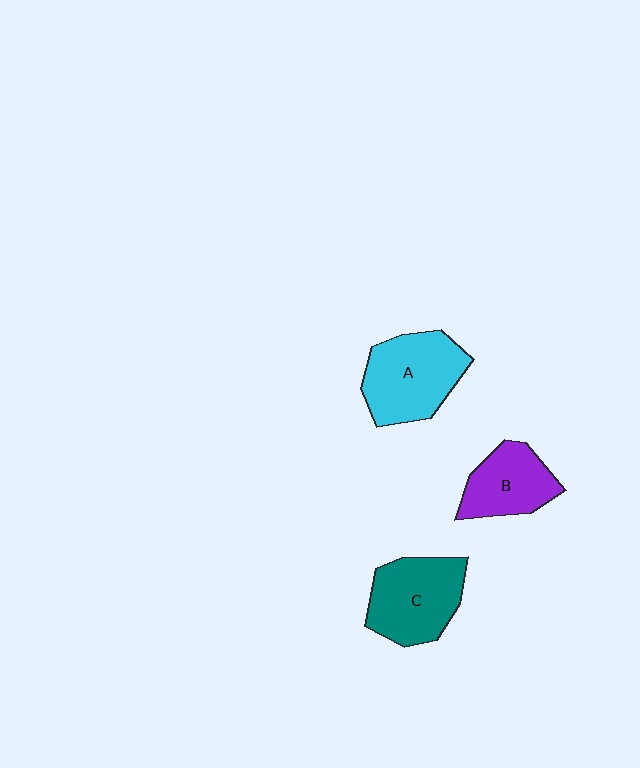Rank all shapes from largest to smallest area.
From largest to smallest: A (cyan), C (teal), B (purple).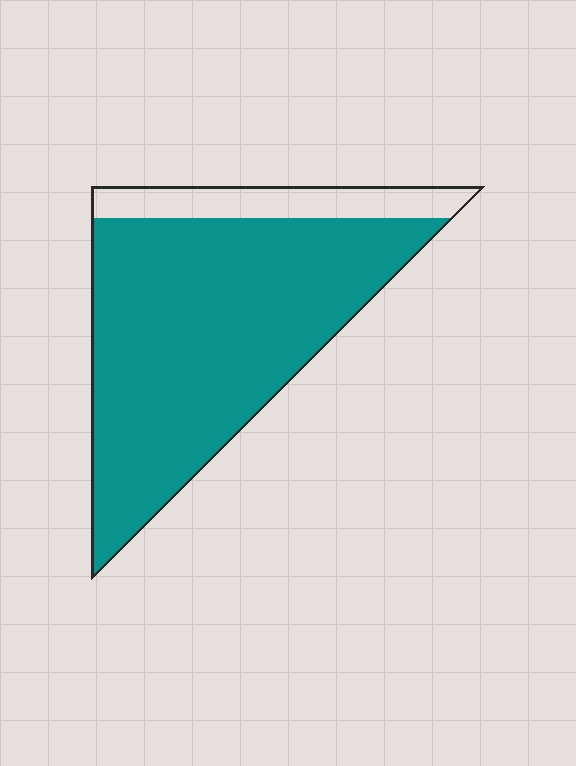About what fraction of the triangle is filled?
About five sixths (5/6).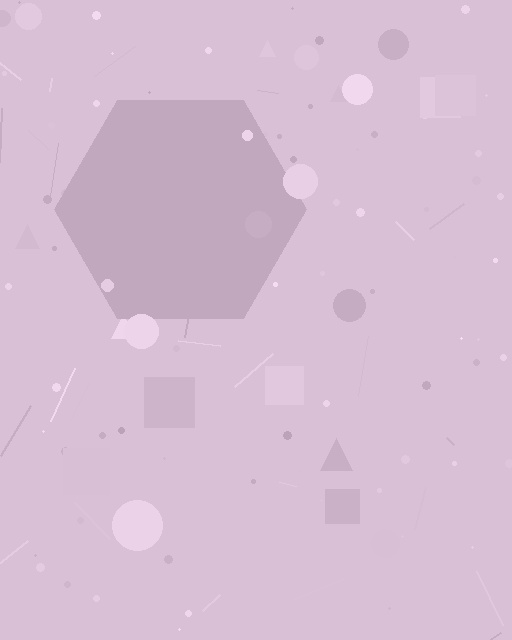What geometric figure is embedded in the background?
A hexagon is embedded in the background.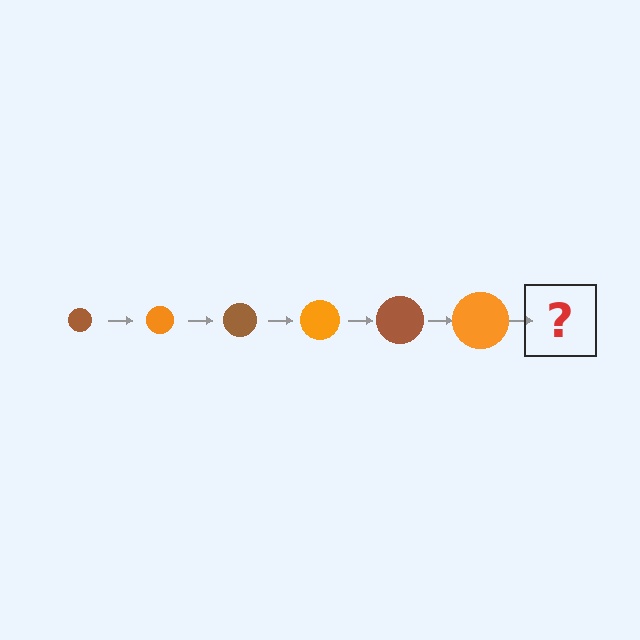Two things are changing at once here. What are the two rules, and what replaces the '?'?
The two rules are that the circle grows larger each step and the color cycles through brown and orange. The '?' should be a brown circle, larger than the previous one.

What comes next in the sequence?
The next element should be a brown circle, larger than the previous one.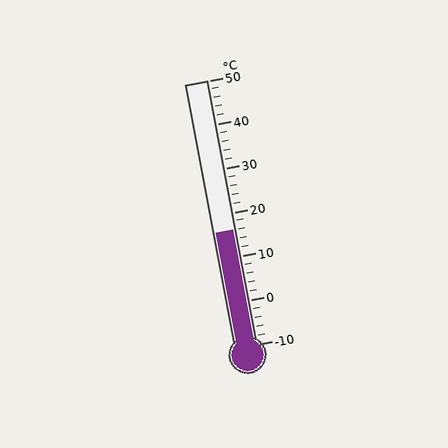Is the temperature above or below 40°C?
The temperature is below 40°C.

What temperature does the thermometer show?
The thermometer shows approximately 16°C.